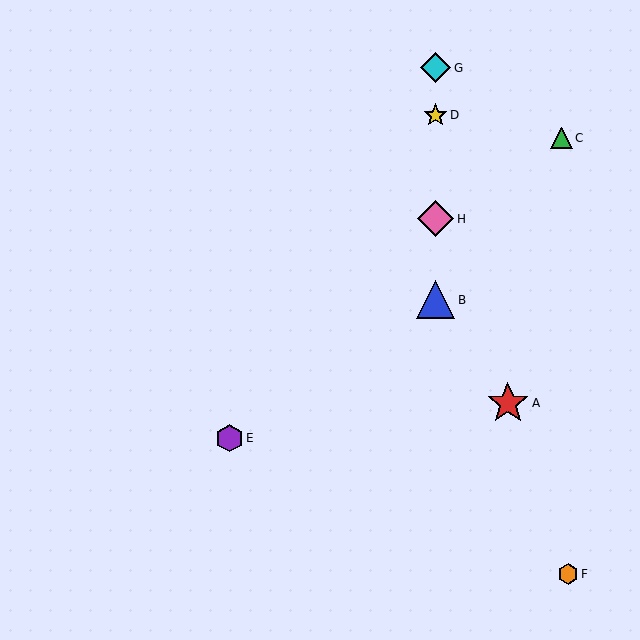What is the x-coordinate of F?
Object F is at x≈568.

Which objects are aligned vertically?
Objects B, D, G, H are aligned vertically.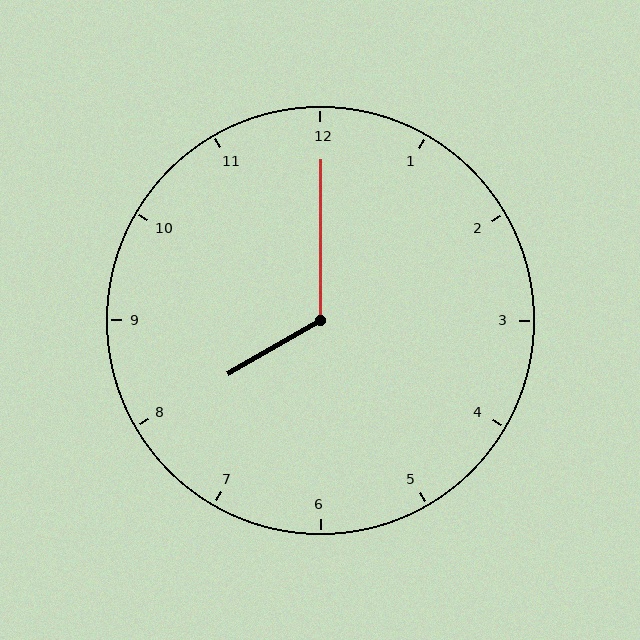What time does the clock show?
8:00.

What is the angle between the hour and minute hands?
Approximately 120 degrees.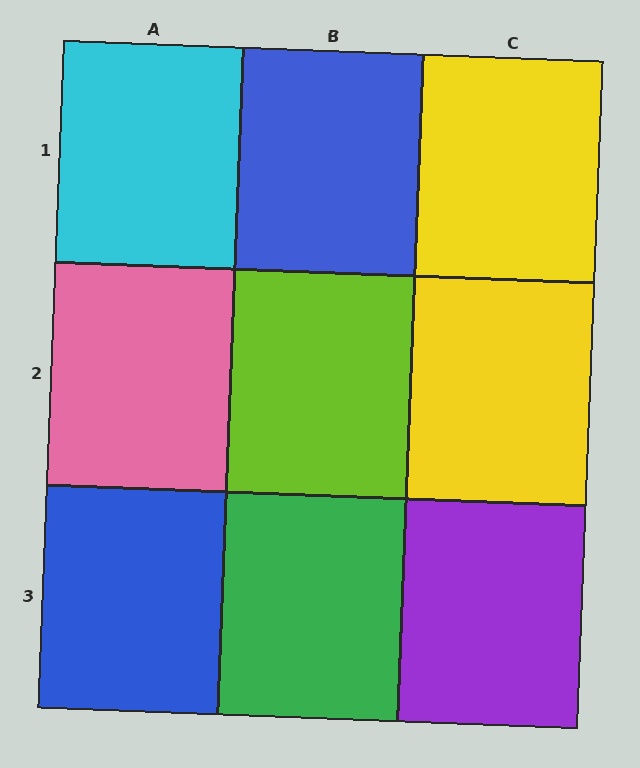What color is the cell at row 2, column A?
Pink.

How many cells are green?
1 cell is green.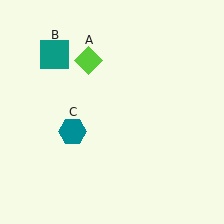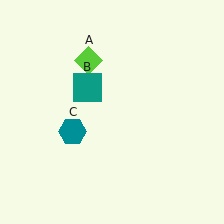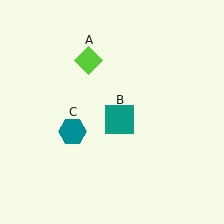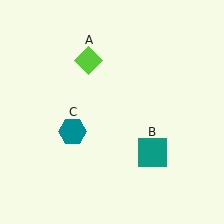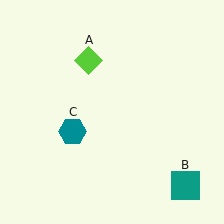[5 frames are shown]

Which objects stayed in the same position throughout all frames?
Lime diamond (object A) and teal hexagon (object C) remained stationary.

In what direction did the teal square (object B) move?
The teal square (object B) moved down and to the right.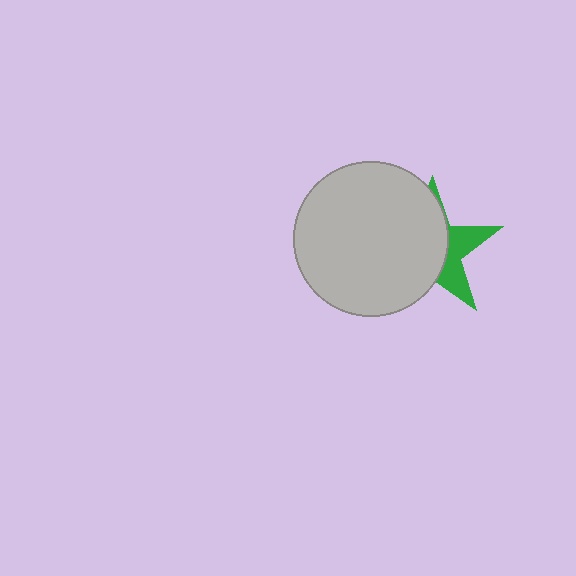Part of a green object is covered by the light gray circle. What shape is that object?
It is a star.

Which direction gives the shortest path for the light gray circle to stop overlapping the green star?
Moving left gives the shortest separation.